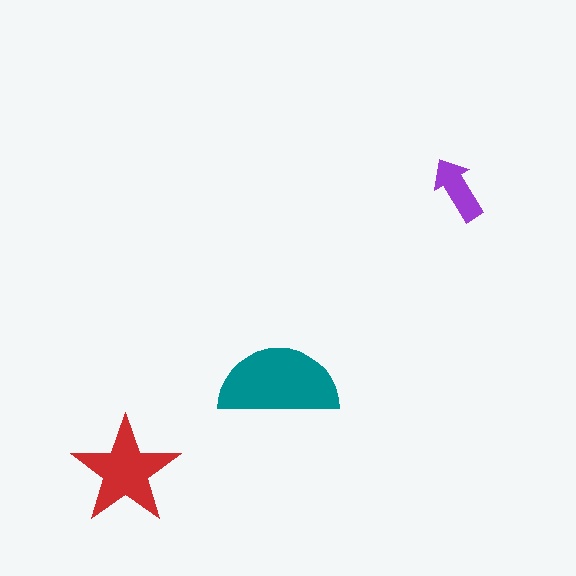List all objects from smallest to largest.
The purple arrow, the red star, the teal semicircle.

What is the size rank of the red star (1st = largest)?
2nd.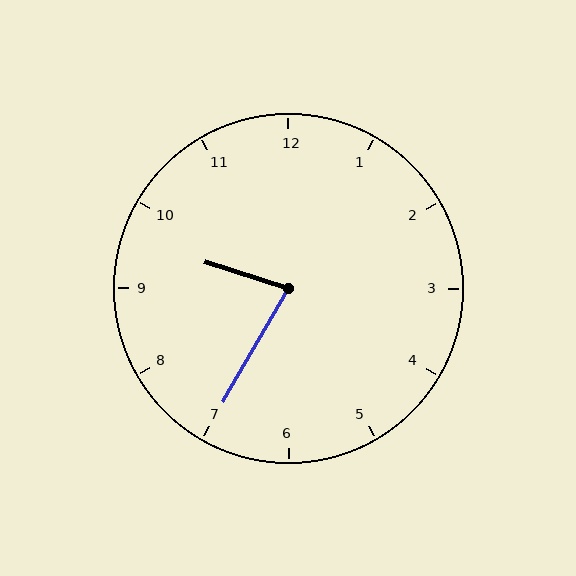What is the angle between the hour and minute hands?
Approximately 78 degrees.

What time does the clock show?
9:35.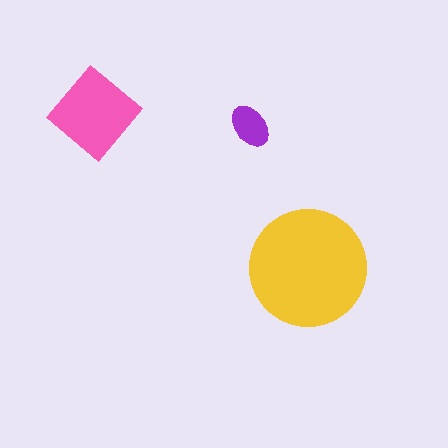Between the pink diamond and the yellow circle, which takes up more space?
The yellow circle.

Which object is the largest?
The yellow circle.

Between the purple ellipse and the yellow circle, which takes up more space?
The yellow circle.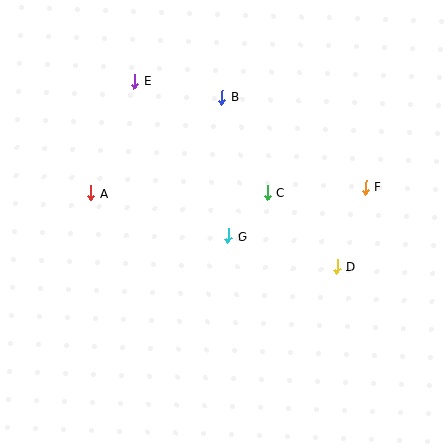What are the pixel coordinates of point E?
Point E is at (134, 81).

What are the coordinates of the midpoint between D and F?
The midpoint between D and F is at (351, 227).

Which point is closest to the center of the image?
Point G at (228, 236) is closest to the center.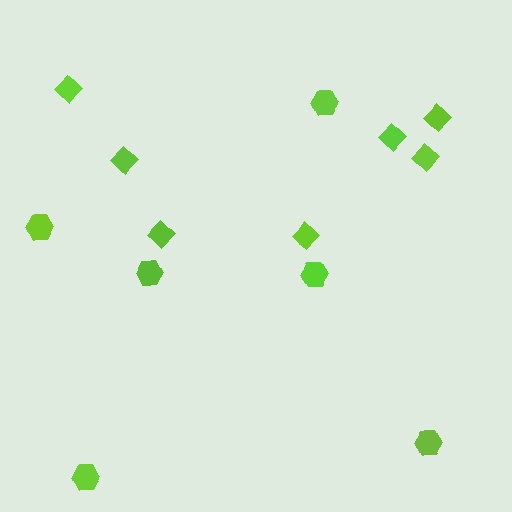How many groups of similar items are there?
There are 2 groups: one group of diamonds (7) and one group of hexagons (6).